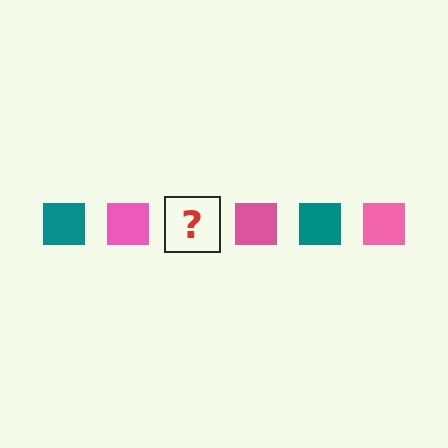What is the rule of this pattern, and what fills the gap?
The rule is that the pattern cycles through teal, pink squares. The gap should be filled with a teal square.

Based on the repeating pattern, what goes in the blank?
The blank should be a teal square.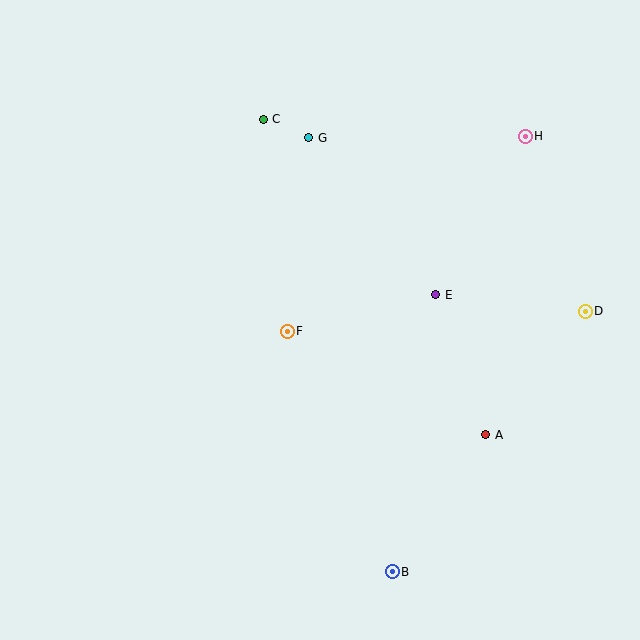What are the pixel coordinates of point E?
Point E is at (436, 295).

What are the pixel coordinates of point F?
Point F is at (287, 331).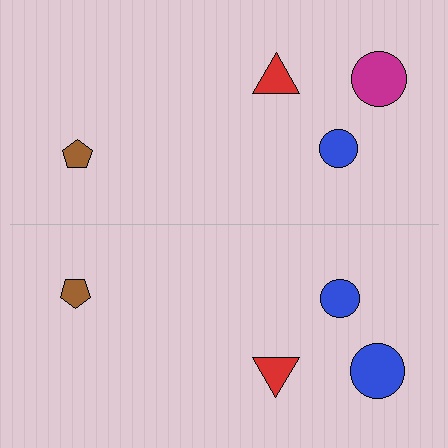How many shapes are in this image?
There are 8 shapes in this image.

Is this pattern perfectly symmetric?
No, the pattern is not perfectly symmetric. The blue circle on the bottom side breaks the symmetry — its mirror counterpart is magenta.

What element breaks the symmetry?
The blue circle on the bottom side breaks the symmetry — its mirror counterpart is magenta.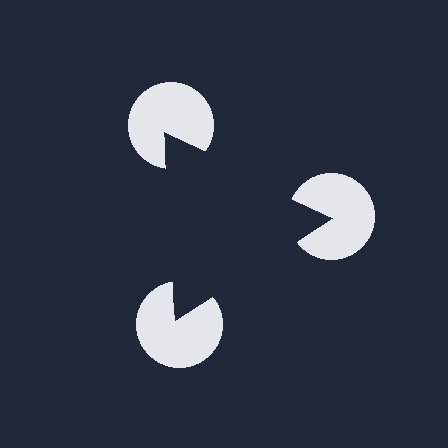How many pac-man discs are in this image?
There are 3 — one at each vertex of the illusory triangle.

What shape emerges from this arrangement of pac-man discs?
An illusory triangle — its edges are inferred from the aligned wedge cuts in the pac-man discs, not physically drawn.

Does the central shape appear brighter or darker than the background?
It typically appears slightly darker than the background, even though no actual brightness change is drawn.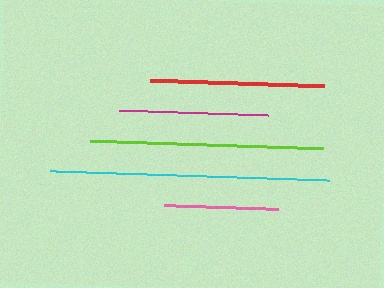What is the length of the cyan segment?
The cyan segment is approximately 280 pixels long.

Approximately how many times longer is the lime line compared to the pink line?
The lime line is approximately 2.1 times the length of the pink line.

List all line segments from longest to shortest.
From longest to shortest: cyan, lime, red, magenta, pink.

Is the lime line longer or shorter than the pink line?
The lime line is longer than the pink line.